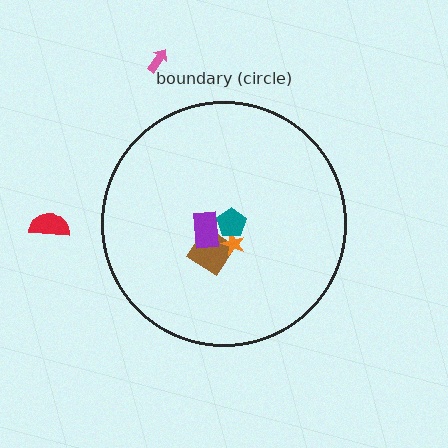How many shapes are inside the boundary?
4 inside, 2 outside.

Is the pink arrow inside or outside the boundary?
Outside.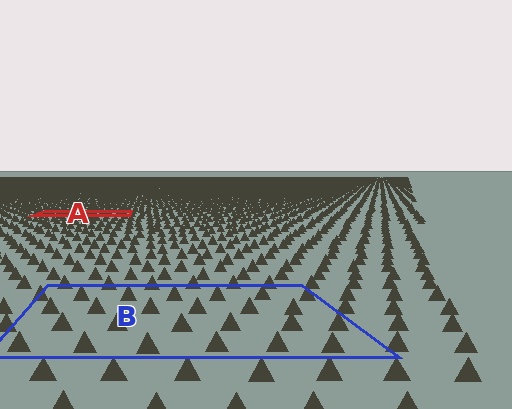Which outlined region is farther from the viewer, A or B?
Region A is farther from the viewer — the texture elements inside it appear smaller and more densely packed.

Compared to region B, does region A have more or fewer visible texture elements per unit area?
Region A has more texture elements per unit area — they are packed more densely because it is farther away.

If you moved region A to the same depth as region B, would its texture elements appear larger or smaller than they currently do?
They would appear larger. At a closer depth, the same texture elements are projected at a bigger on-screen size.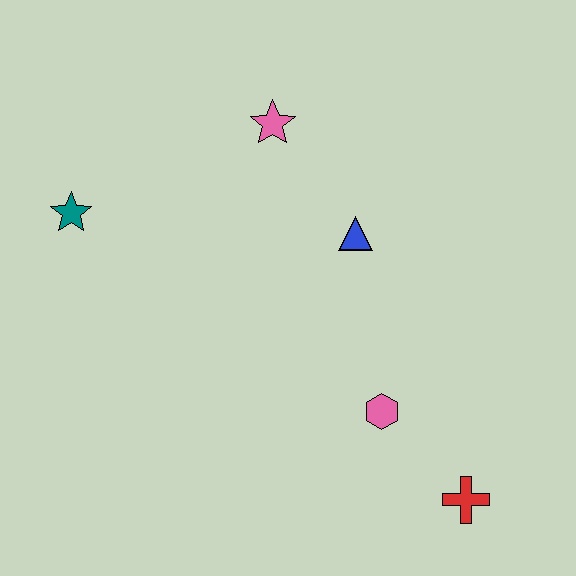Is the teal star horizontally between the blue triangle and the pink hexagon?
No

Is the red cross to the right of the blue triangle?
Yes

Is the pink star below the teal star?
No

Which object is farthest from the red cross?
The teal star is farthest from the red cross.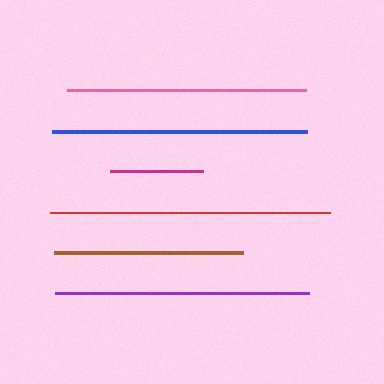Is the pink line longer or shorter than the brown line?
The pink line is longer than the brown line.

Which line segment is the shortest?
The magenta line is the shortest at approximately 93 pixels.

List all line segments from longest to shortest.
From longest to shortest: red, blue, purple, pink, brown, magenta.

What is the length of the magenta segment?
The magenta segment is approximately 93 pixels long.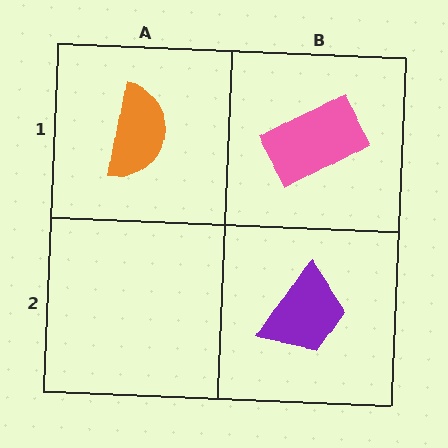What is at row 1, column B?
A pink rectangle.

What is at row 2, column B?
A purple trapezoid.